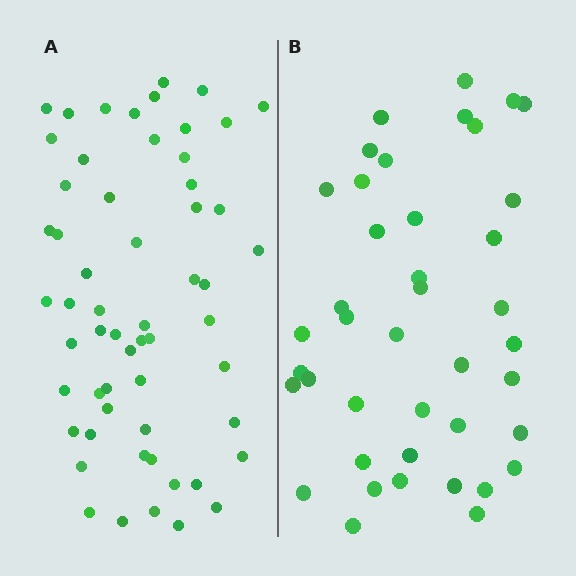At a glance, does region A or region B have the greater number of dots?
Region A (the left region) has more dots.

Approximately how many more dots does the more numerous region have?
Region A has approximately 15 more dots than region B.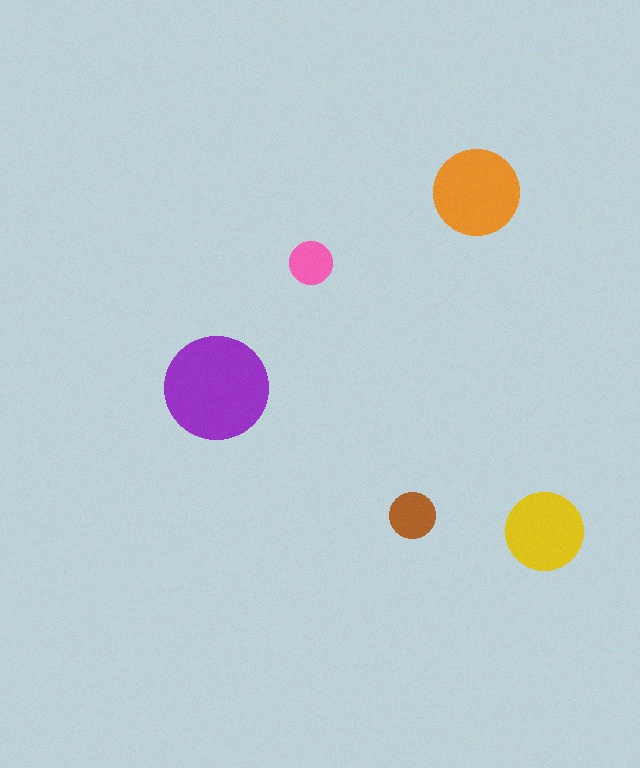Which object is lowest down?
The yellow circle is bottommost.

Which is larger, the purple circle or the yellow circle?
The purple one.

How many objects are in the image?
There are 5 objects in the image.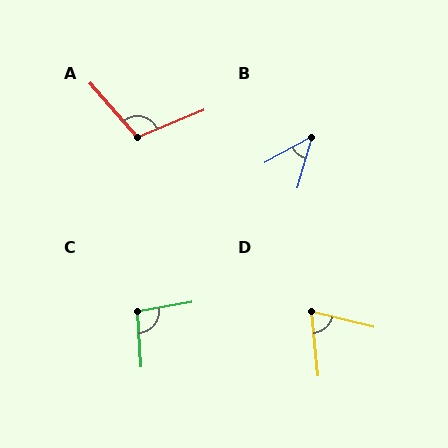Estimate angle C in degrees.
Approximately 96 degrees.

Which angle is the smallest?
B, at approximately 45 degrees.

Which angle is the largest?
A, at approximately 109 degrees.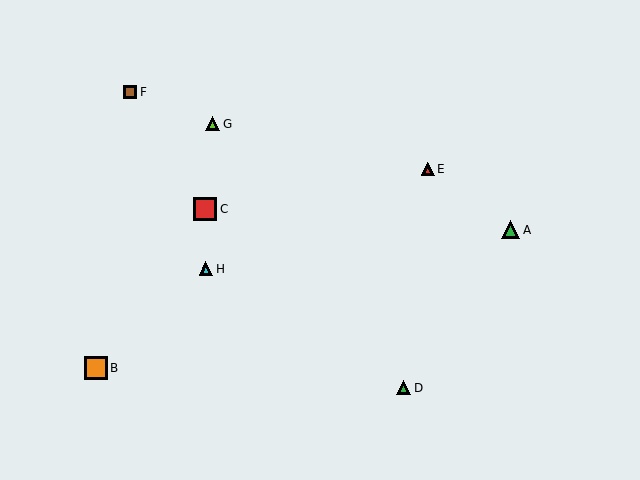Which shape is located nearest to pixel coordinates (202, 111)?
The lime triangle (labeled G) at (213, 124) is nearest to that location.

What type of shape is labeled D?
Shape D is a green triangle.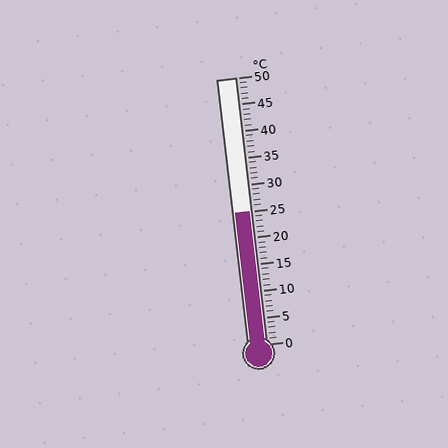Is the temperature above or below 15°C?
The temperature is above 15°C.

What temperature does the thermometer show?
The thermometer shows approximately 25°C.